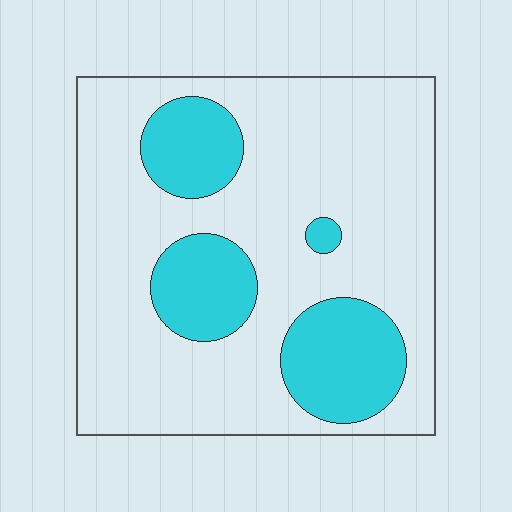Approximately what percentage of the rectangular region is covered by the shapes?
Approximately 25%.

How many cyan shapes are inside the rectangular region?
4.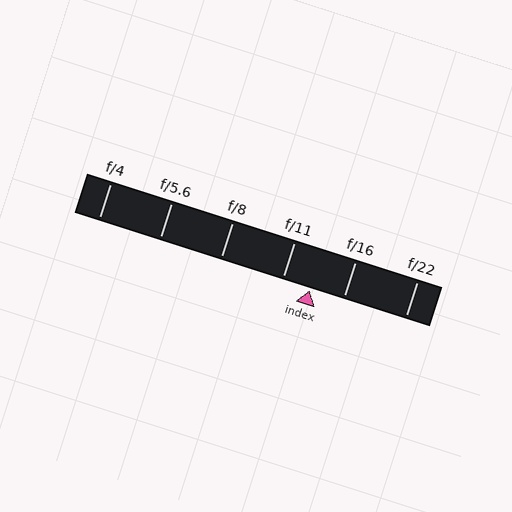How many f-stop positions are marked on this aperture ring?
There are 6 f-stop positions marked.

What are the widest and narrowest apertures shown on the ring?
The widest aperture shown is f/4 and the narrowest is f/22.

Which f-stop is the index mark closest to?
The index mark is closest to f/11.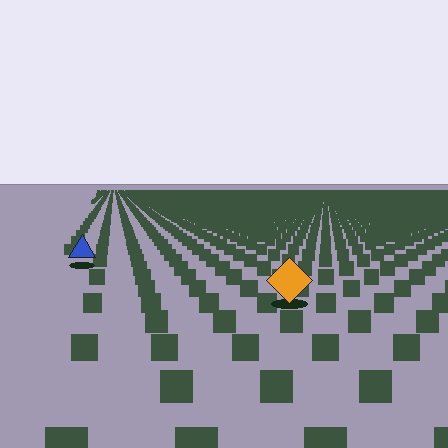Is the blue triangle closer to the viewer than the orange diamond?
No. The orange diamond is closer — you can tell from the texture gradient: the ground texture is coarser near it.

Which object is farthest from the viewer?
The blue triangle is farthest from the viewer. It appears smaller and the ground texture around it is denser.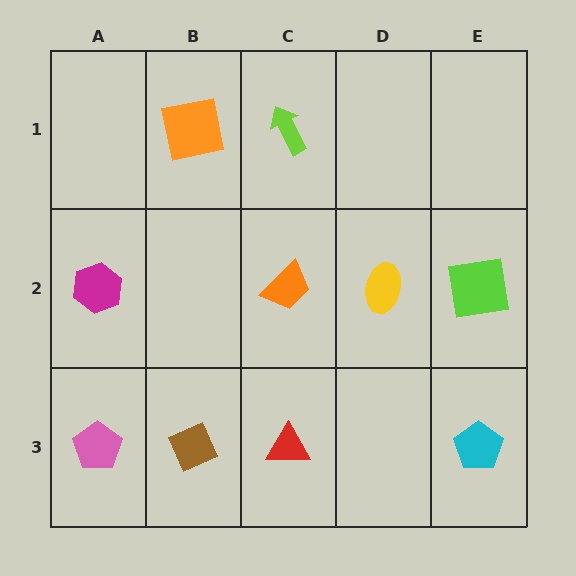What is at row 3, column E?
A cyan pentagon.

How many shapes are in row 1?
2 shapes.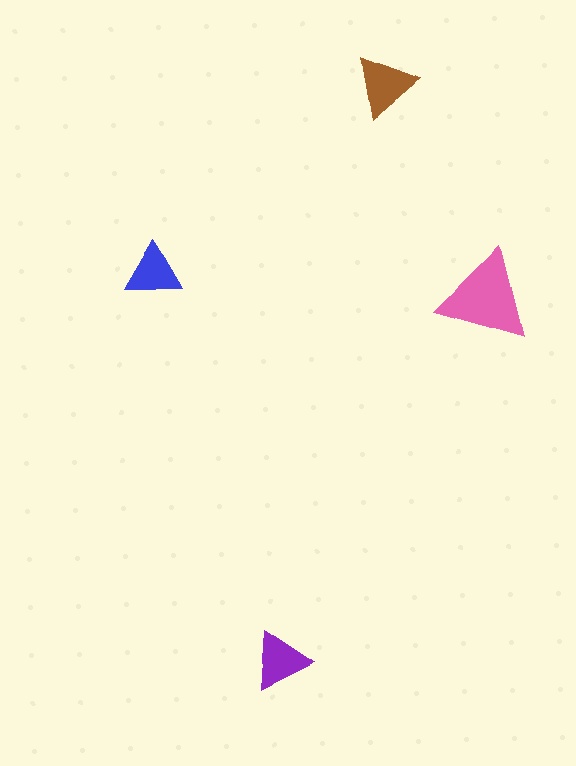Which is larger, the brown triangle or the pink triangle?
The pink one.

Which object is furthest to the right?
The pink triangle is rightmost.